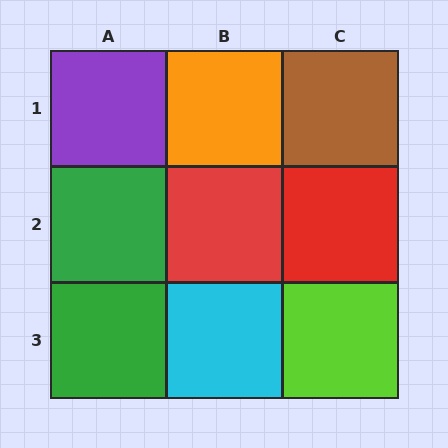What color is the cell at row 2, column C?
Red.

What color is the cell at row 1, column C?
Brown.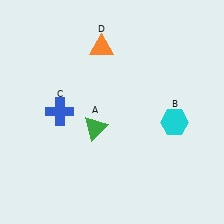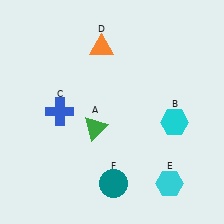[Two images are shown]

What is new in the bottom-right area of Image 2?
A cyan hexagon (E) was added in the bottom-right area of Image 2.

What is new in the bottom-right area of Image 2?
A teal circle (F) was added in the bottom-right area of Image 2.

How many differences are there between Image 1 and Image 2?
There are 2 differences between the two images.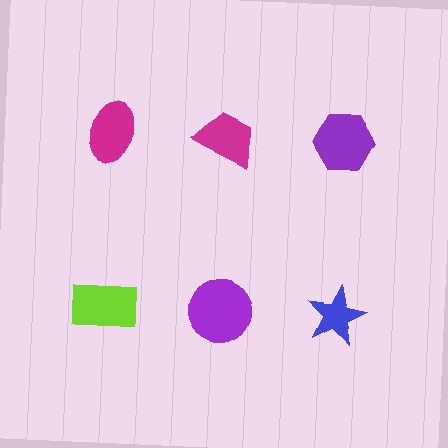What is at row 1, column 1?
A magenta ellipse.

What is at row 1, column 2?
A magenta trapezoid.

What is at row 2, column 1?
A lime rectangle.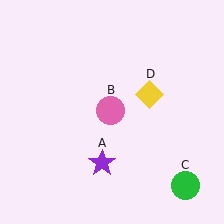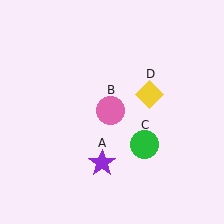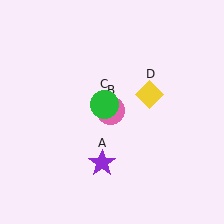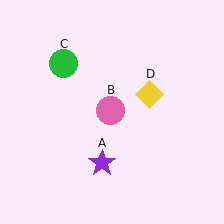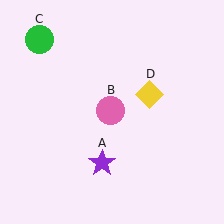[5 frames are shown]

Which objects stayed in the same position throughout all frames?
Purple star (object A) and pink circle (object B) and yellow diamond (object D) remained stationary.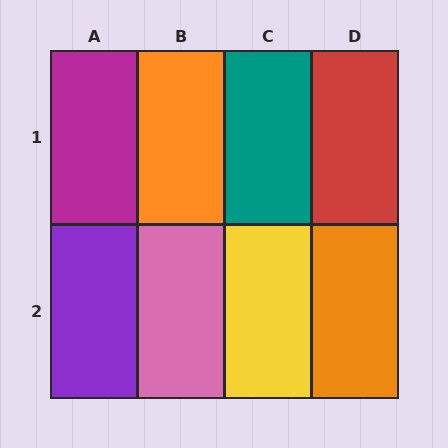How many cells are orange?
2 cells are orange.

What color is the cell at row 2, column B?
Pink.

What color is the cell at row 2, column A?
Purple.